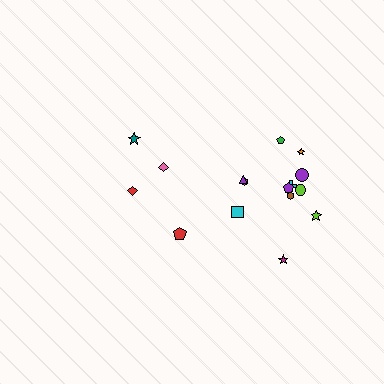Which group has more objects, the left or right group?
The right group.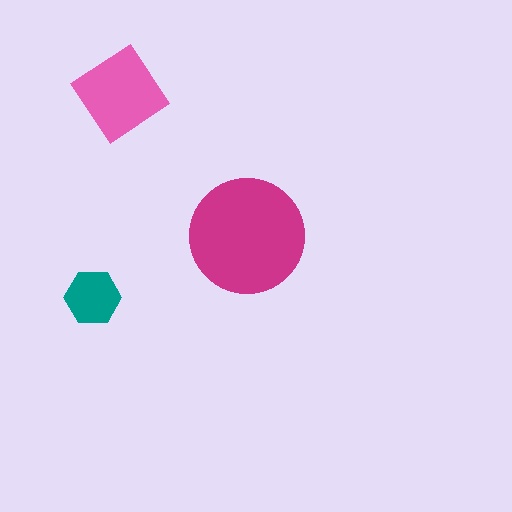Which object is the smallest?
The teal hexagon.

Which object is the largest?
The magenta circle.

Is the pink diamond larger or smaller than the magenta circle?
Smaller.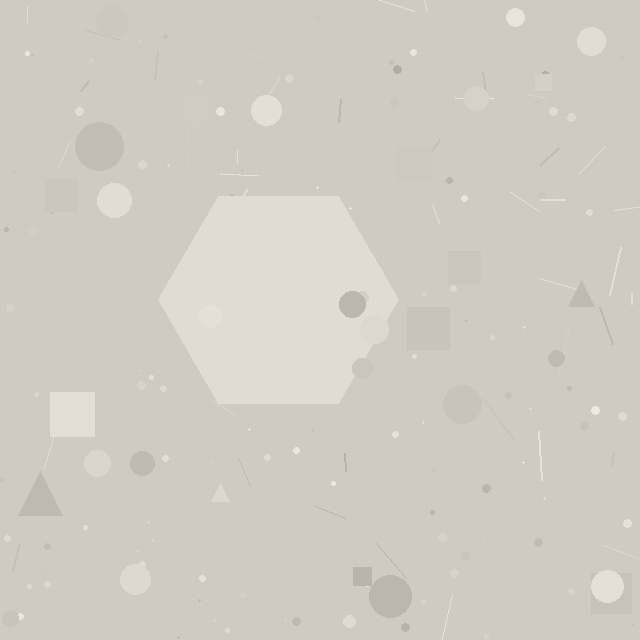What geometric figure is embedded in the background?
A hexagon is embedded in the background.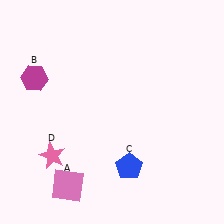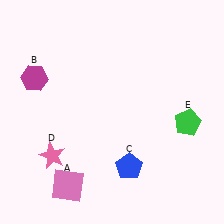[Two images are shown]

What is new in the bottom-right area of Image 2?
A green pentagon (E) was added in the bottom-right area of Image 2.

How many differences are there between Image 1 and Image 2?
There is 1 difference between the two images.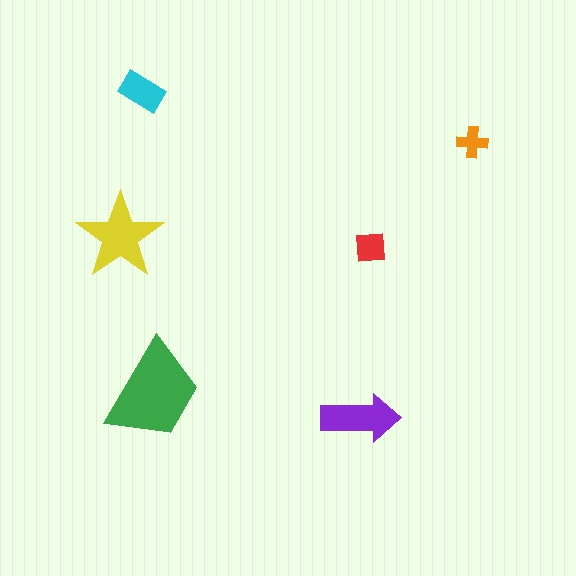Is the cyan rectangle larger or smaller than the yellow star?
Smaller.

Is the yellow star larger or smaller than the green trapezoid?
Smaller.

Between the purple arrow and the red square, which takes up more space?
The purple arrow.